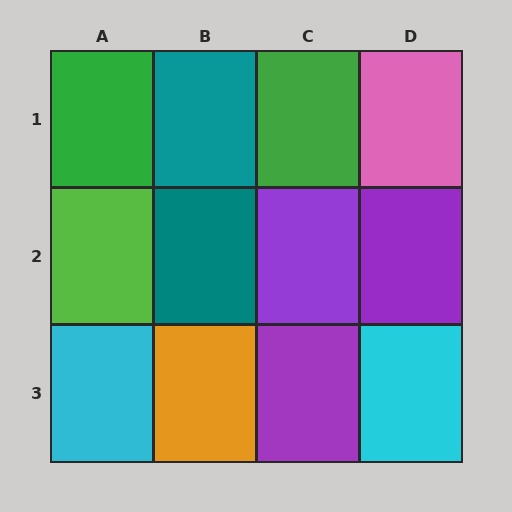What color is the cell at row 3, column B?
Orange.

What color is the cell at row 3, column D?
Cyan.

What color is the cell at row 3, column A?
Cyan.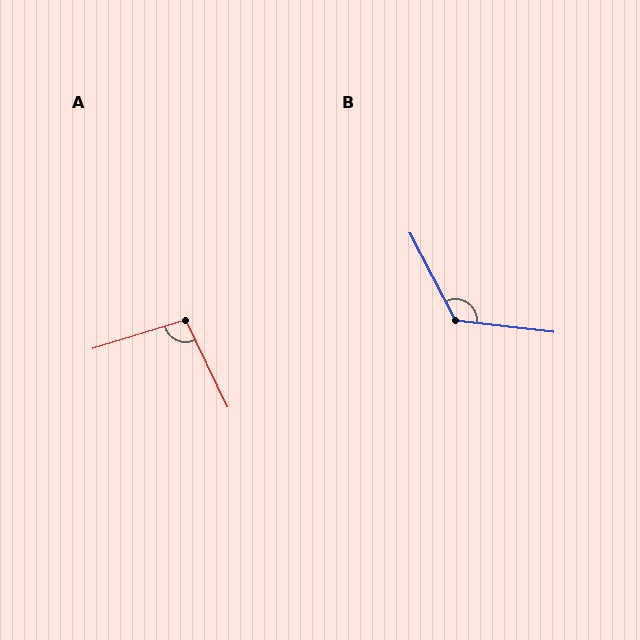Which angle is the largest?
B, at approximately 124 degrees.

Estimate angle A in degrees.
Approximately 98 degrees.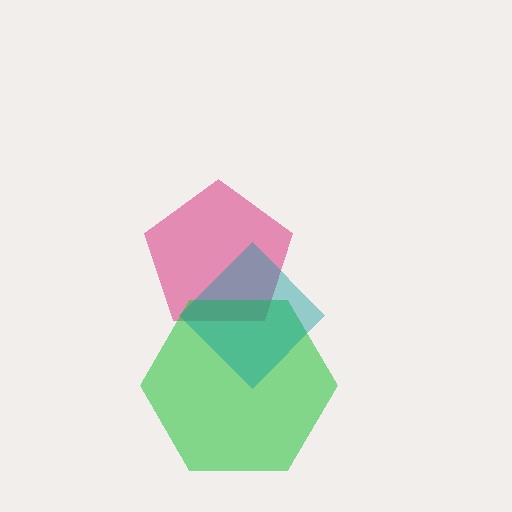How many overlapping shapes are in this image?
There are 3 overlapping shapes in the image.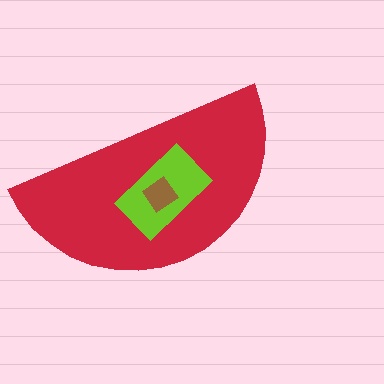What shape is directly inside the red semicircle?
The lime rectangle.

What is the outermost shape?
The red semicircle.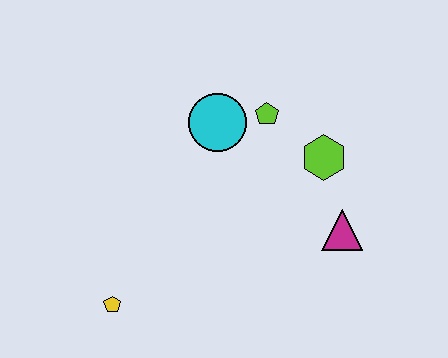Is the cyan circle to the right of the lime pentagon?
No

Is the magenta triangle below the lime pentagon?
Yes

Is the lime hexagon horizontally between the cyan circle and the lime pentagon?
No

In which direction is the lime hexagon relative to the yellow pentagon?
The lime hexagon is to the right of the yellow pentagon.